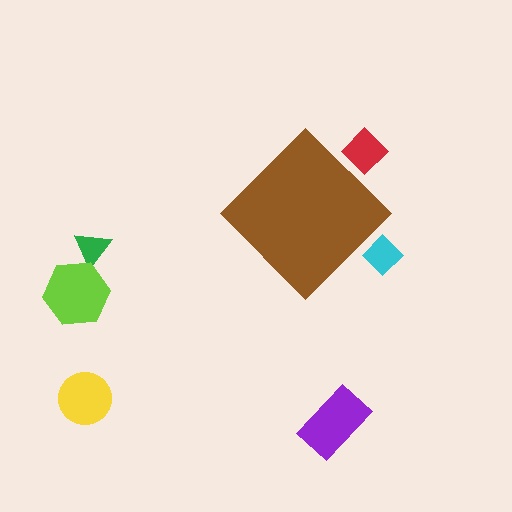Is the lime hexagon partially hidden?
No, the lime hexagon is fully visible.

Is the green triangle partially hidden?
No, the green triangle is fully visible.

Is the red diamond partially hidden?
Yes, the red diamond is partially hidden behind the brown diamond.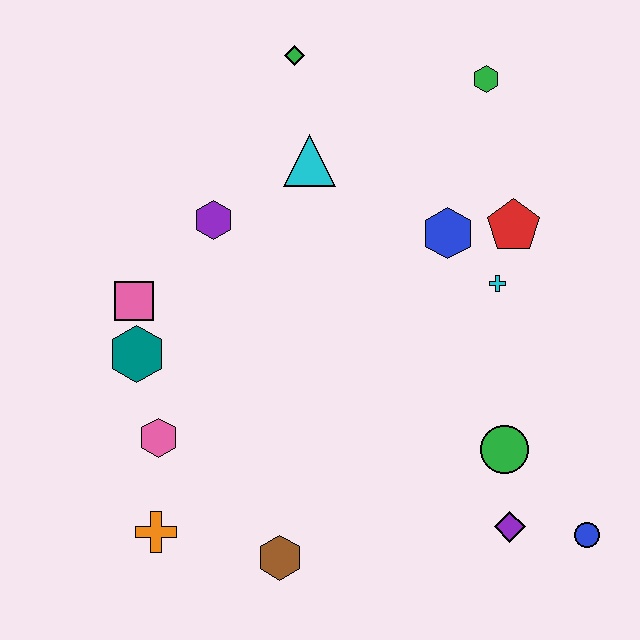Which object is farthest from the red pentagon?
The orange cross is farthest from the red pentagon.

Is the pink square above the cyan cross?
No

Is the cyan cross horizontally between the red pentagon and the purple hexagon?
Yes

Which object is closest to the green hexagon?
The red pentagon is closest to the green hexagon.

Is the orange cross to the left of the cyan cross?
Yes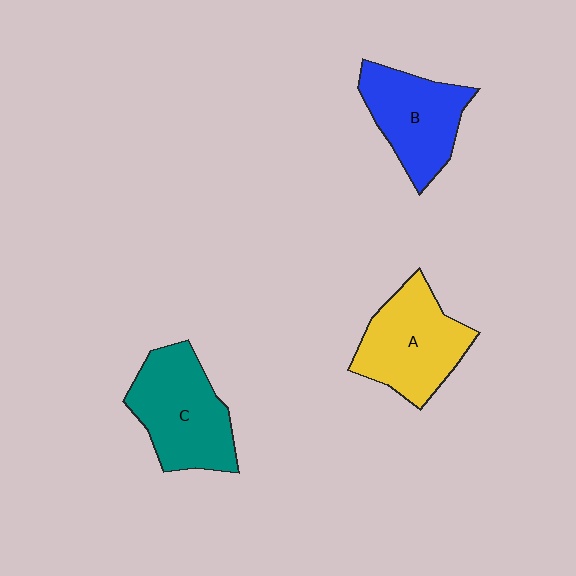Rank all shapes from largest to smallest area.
From largest to smallest: C (teal), A (yellow), B (blue).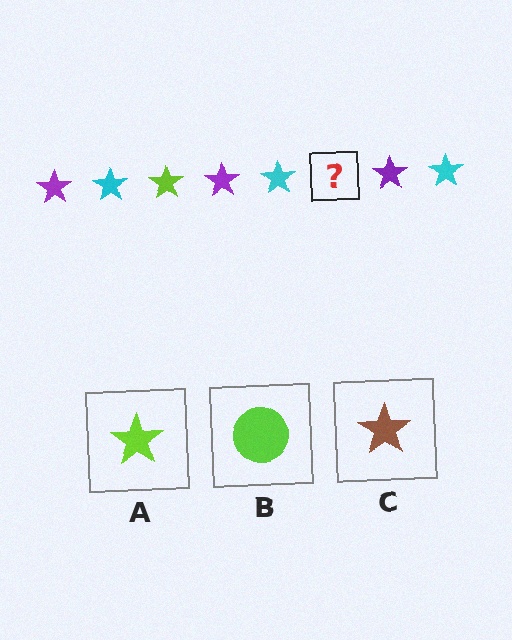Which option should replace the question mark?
Option A.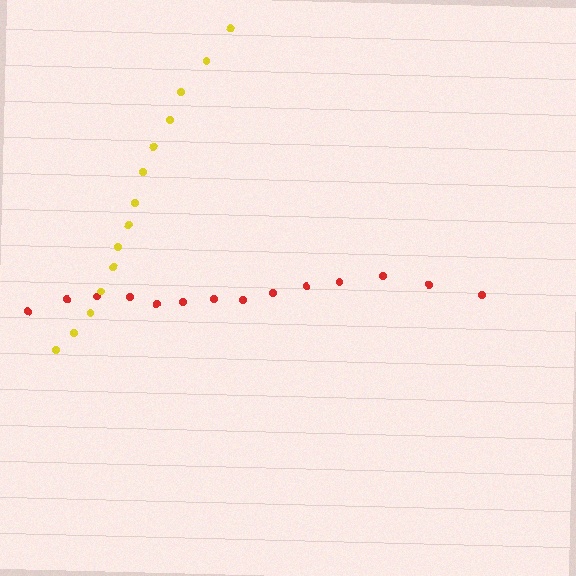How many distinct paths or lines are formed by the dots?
There are 2 distinct paths.